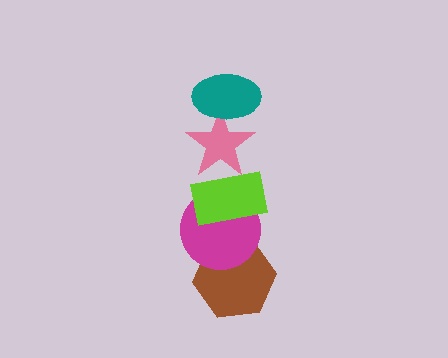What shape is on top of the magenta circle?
The lime rectangle is on top of the magenta circle.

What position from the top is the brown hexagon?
The brown hexagon is 5th from the top.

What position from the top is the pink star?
The pink star is 2nd from the top.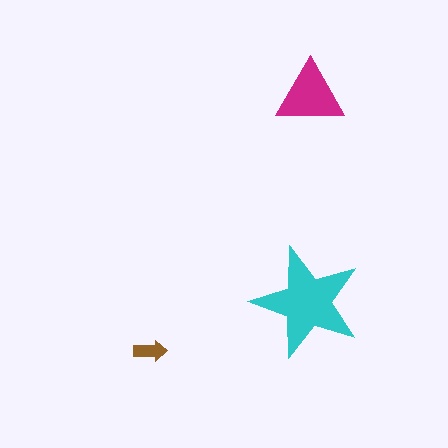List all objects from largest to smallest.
The cyan star, the magenta triangle, the brown arrow.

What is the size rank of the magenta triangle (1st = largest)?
2nd.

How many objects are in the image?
There are 3 objects in the image.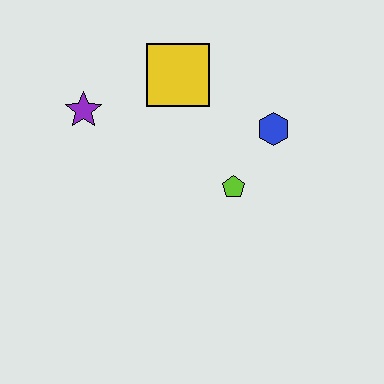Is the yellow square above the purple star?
Yes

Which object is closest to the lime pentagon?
The blue hexagon is closest to the lime pentagon.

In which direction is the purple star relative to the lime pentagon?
The purple star is to the left of the lime pentagon.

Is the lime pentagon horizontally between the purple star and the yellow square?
No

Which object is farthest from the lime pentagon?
The purple star is farthest from the lime pentagon.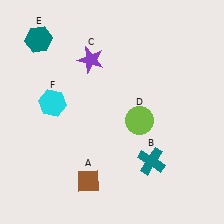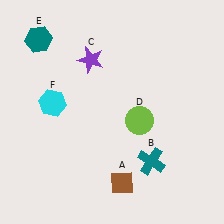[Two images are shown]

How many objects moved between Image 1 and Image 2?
1 object moved between the two images.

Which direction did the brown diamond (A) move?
The brown diamond (A) moved right.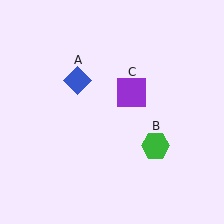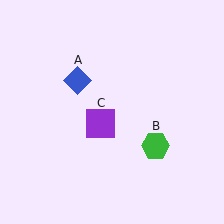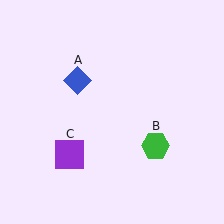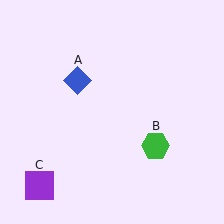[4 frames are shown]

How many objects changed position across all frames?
1 object changed position: purple square (object C).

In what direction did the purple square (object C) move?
The purple square (object C) moved down and to the left.